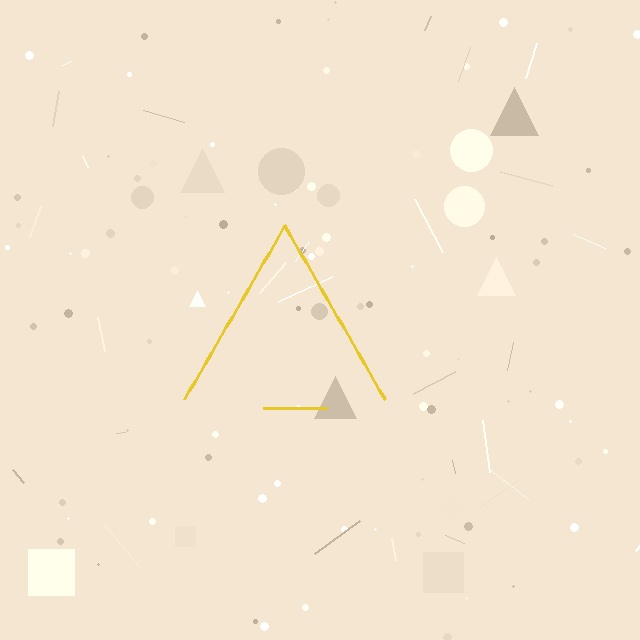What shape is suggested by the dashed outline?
The dashed outline suggests a triangle.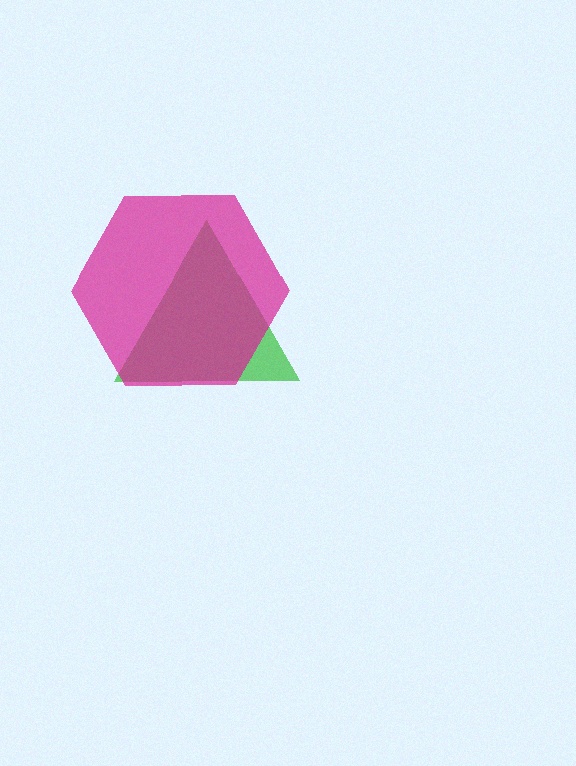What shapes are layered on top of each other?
The layered shapes are: a green triangle, a magenta hexagon.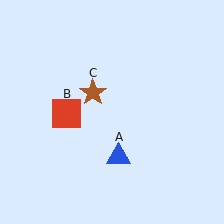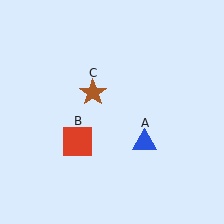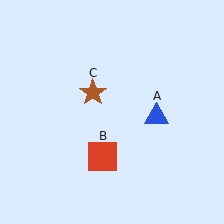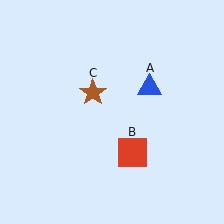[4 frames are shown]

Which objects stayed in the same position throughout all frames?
Brown star (object C) remained stationary.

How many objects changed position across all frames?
2 objects changed position: blue triangle (object A), red square (object B).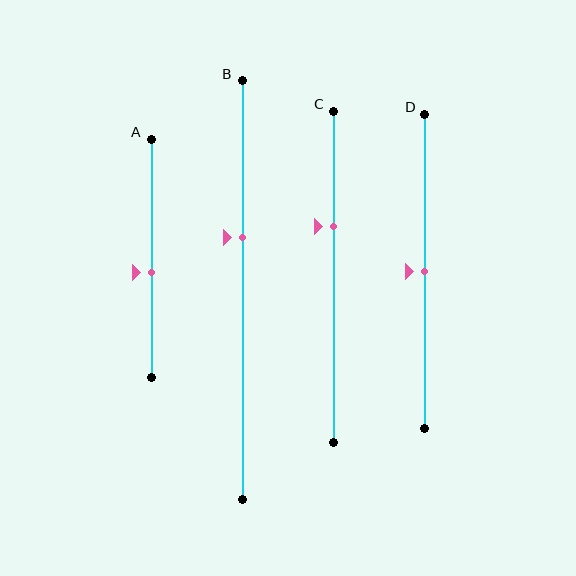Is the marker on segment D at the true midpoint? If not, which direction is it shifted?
Yes, the marker on segment D is at the true midpoint.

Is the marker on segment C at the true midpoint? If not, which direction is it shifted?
No, the marker on segment C is shifted upward by about 15% of the segment length.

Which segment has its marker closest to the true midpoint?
Segment D has its marker closest to the true midpoint.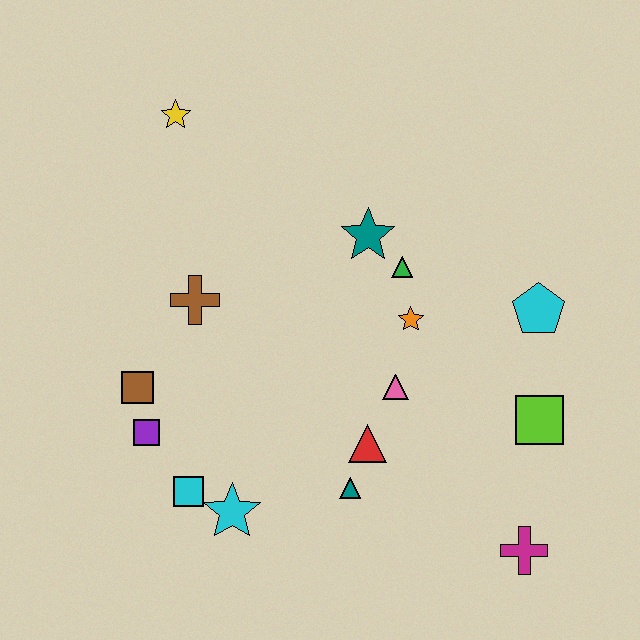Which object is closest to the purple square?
The brown square is closest to the purple square.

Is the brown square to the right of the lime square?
No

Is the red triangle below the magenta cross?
No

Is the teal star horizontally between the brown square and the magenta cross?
Yes